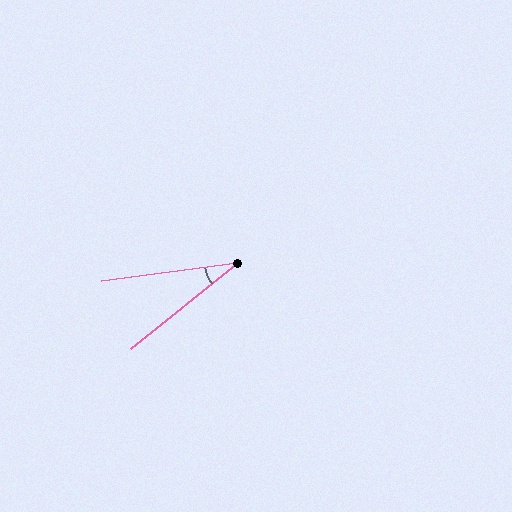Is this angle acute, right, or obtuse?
It is acute.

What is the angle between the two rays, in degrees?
Approximately 31 degrees.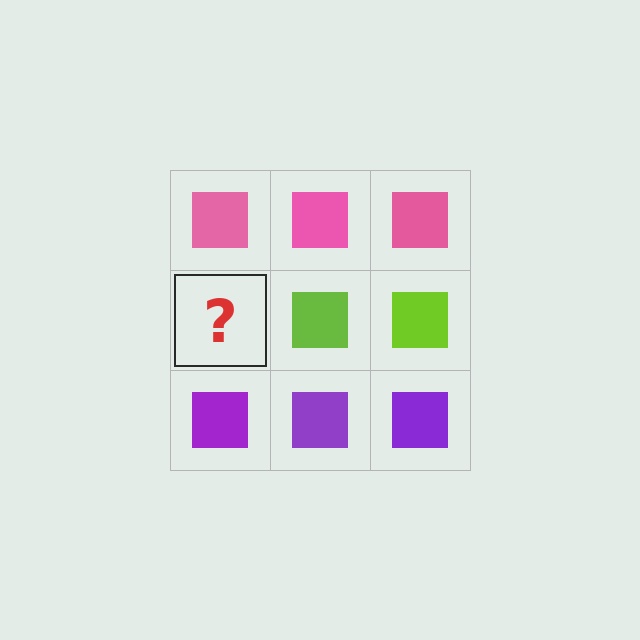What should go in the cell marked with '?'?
The missing cell should contain a lime square.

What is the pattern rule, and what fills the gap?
The rule is that each row has a consistent color. The gap should be filled with a lime square.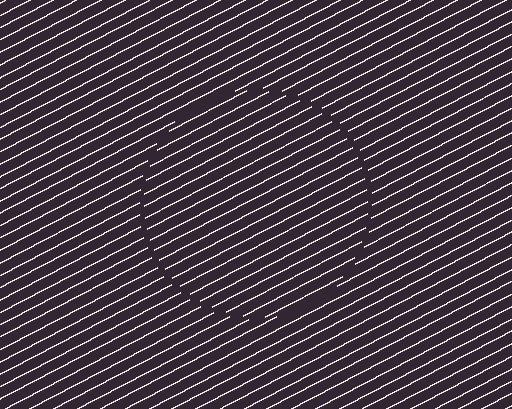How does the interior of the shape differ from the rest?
The interior of the shape contains the same grating, shifted by half a period — the contour is defined by the phase discontinuity where line-ends from the inner and outer gratings abut.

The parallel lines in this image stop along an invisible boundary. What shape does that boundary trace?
An illusory circle. The interior of the shape contains the same grating, shifted by half a period — the contour is defined by the phase discontinuity where line-ends from the inner and outer gratings abut.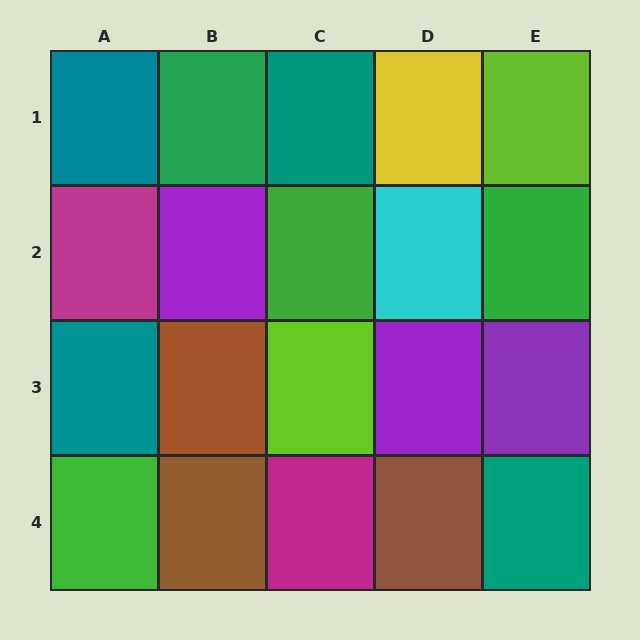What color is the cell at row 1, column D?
Yellow.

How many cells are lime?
2 cells are lime.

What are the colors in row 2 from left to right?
Magenta, purple, green, cyan, green.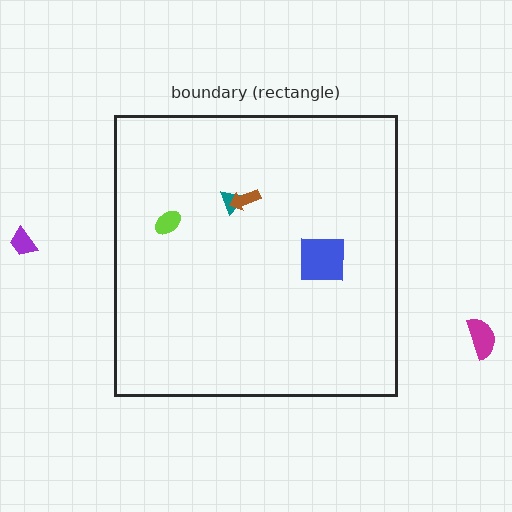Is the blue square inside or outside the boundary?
Inside.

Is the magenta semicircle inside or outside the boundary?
Outside.